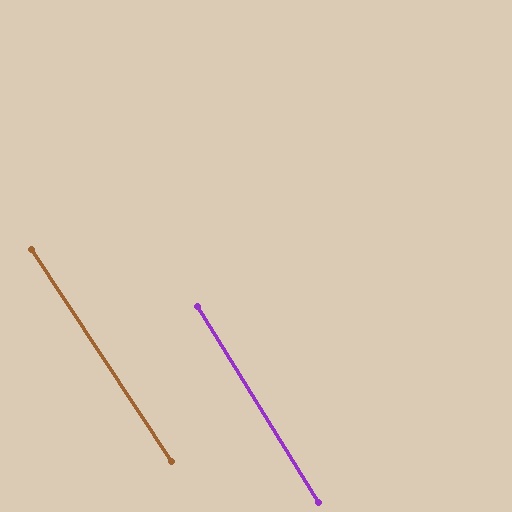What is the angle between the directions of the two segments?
Approximately 2 degrees.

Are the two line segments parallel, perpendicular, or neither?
Parallel — their directions differ by only 1.6°.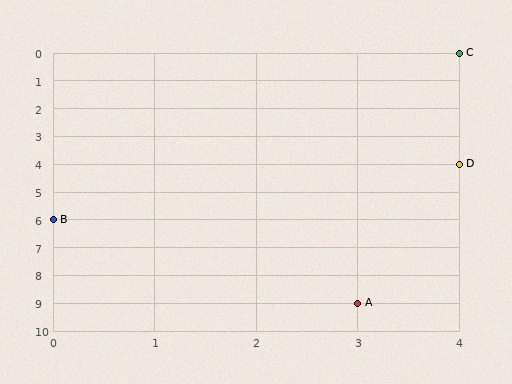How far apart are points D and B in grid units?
Points D and B are 4 columns and 2 rows apart (about 4.5 grid units diagonally).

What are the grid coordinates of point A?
Point A is at grid coordinates (3, 9).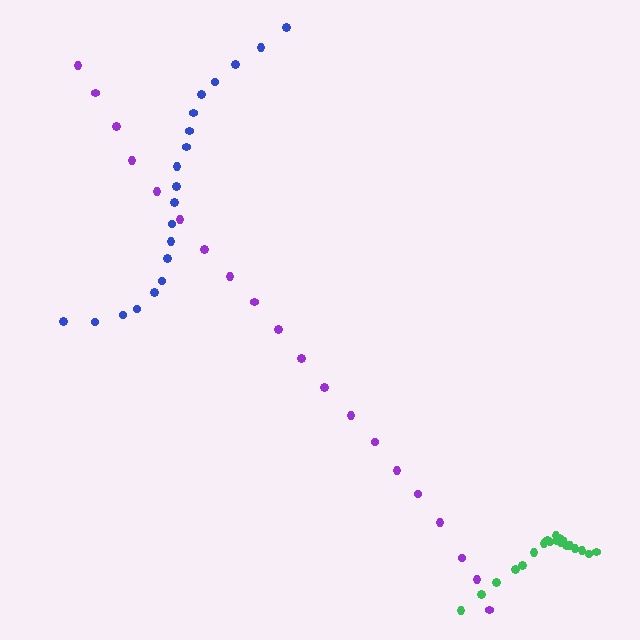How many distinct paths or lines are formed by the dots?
There are 3 distinct paths.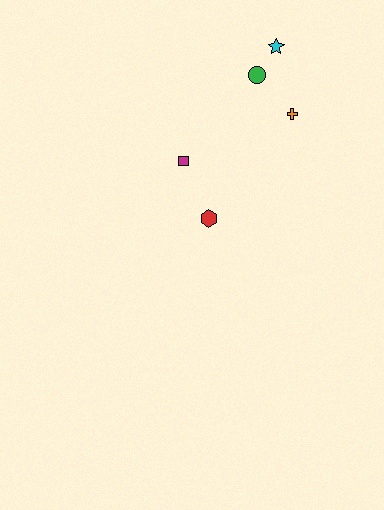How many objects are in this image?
There are 5 objects.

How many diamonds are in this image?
There are no diamonds.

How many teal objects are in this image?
There are no teal objects.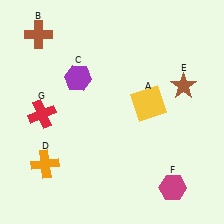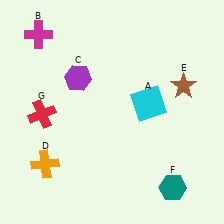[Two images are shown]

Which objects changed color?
A changed from yellow to cyan. B changed from brown to magenta. F changed from magenta to teal.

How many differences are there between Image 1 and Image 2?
There are 3 differences between the two images.